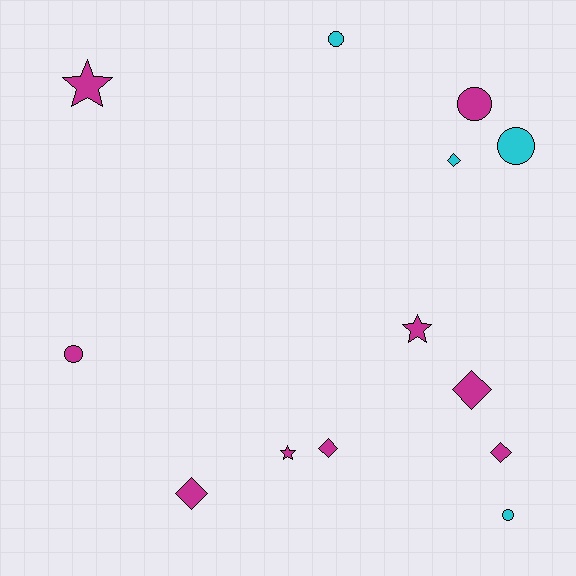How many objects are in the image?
There are 13 objects.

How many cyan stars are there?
There are no cyan stars.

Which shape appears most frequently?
Diamond, with 5 objects.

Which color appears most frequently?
Magenta, with 9 objects.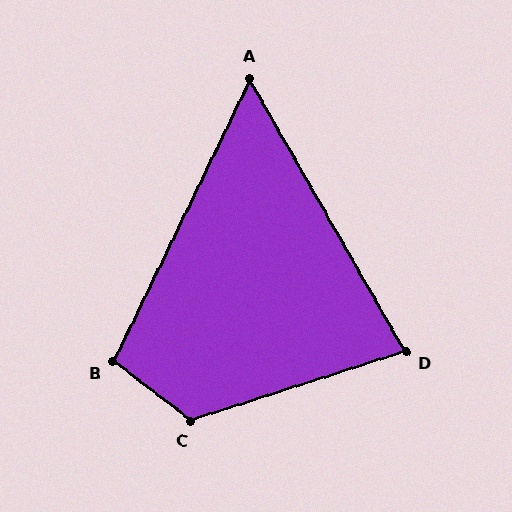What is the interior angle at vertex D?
Approximately 78 degrees (acute).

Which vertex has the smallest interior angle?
A, at approximately 56 degrees.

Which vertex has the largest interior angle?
C, at approximately 124 degrees.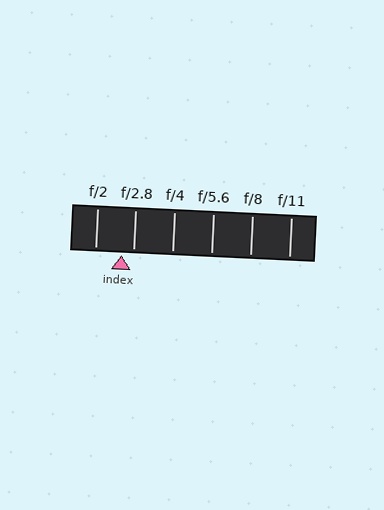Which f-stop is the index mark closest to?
The index mark is closest to f/2.8.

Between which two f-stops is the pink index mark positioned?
The index mark is between f/2 and f/2.8.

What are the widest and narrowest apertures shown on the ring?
The widest aperture shown is f/2 and the narrowest is f/11.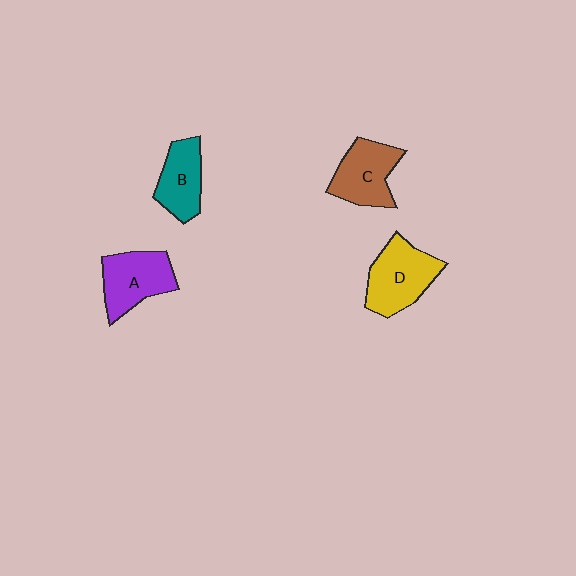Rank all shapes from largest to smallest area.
From largest to smallest: D (yellow), A (purple), C (brown), B (teal).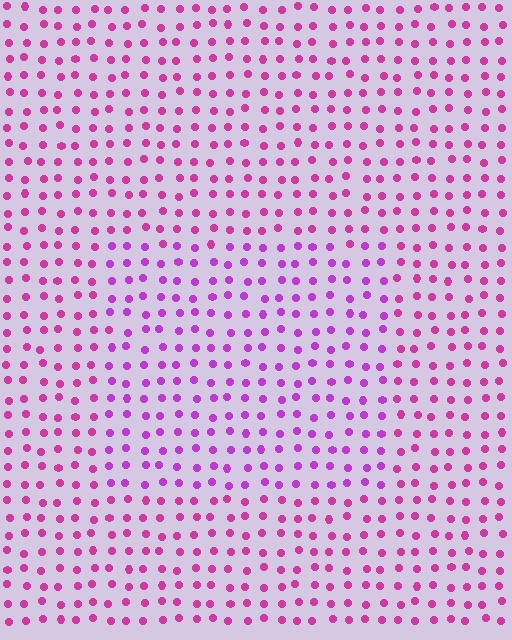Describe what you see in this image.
The image is filled with small magenta elements in a uniform arrangement. A rectangle-shaped region is visible where the elements are tinted to a slightly different hue, forming a subtle color boundary.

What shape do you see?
I see a rectangle.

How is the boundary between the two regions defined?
The boundary is defined purely by a slight shift in hue (about 27 degrees). Spacing, size, and orientation are identical on both sides.